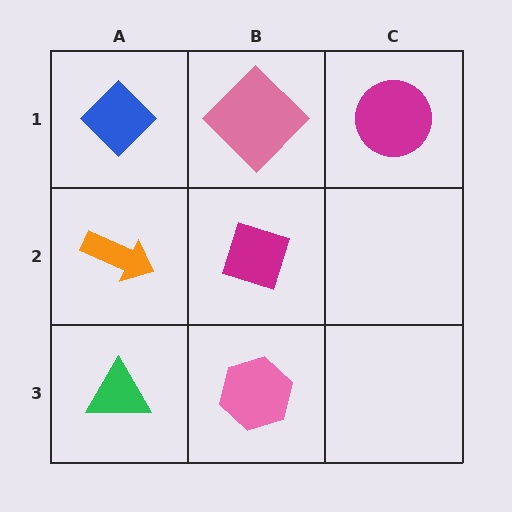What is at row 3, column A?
A green triangle.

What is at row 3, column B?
A pink hexagon.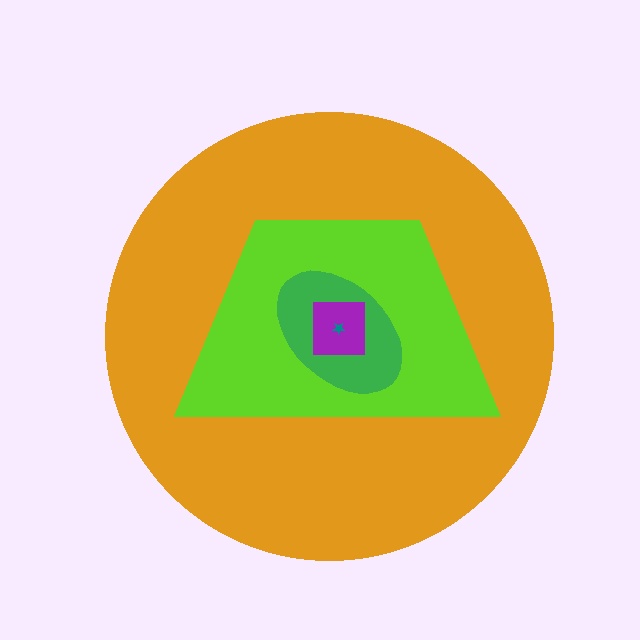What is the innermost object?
The teal star.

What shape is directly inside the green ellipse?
The purple square.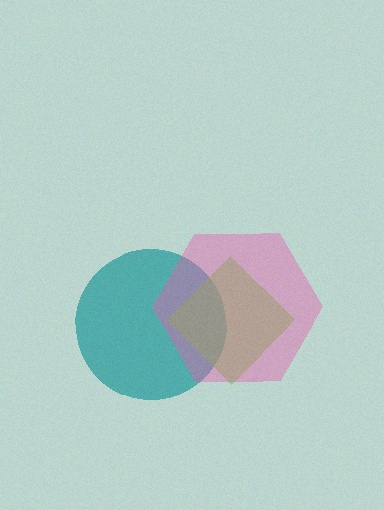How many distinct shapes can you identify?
There are 3 distinct shapes: a teal circle, a lime diamond, a pink hexagon.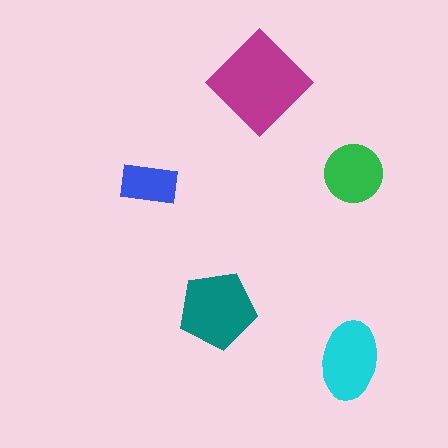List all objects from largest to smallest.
The magenta diamond, the teal pentagon, the cyan ellipse, the green circle, the blue rectangle.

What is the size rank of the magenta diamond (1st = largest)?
1st.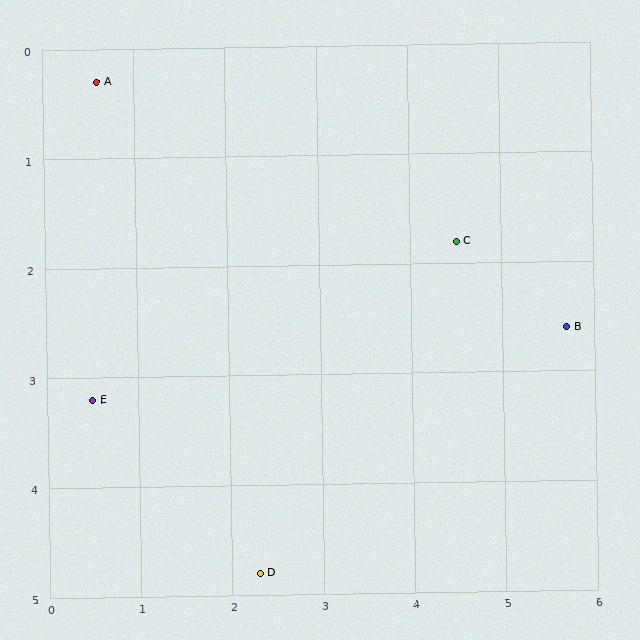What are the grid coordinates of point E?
Point E is at approximately (0.5, 3.2).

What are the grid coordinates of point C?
Point C is at approximately (4.5, 1.8).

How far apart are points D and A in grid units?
Points D and A are about 4.8 grid units apart.